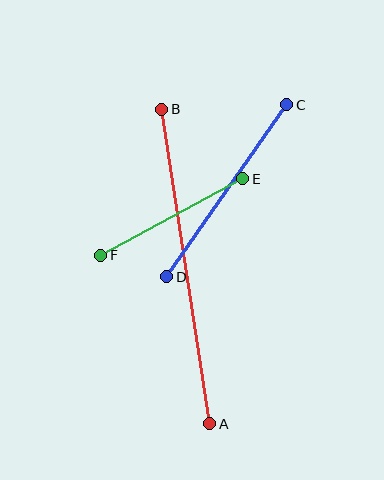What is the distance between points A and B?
The distance is approximately 319 pixels.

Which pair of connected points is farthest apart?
Points A and B are farthest apart.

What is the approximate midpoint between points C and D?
The midpoint is at approximately (227, 191) pixels.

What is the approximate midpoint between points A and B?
The midpoint is at approximately (186, 267) pixels.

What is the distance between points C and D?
The distance is approximately 210 pixels.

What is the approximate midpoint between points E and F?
The midpoint is at approximately (172, 217) pixels.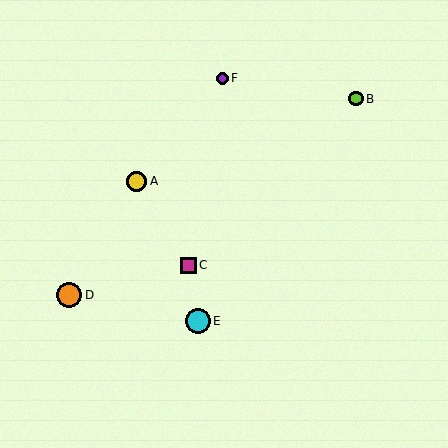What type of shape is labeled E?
Shape E is a cyan circle.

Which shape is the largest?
The cyan circle (labeled E) is the largest.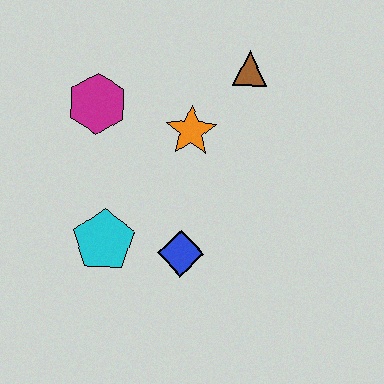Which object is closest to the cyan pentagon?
The blue diamond is closest to the cyan pentagon.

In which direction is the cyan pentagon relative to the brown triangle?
The cyan pentagon is below the brown triangle.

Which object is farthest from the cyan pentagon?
The brown triangle is farthest from the cyan pentagon.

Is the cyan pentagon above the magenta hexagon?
No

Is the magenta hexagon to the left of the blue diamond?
Yes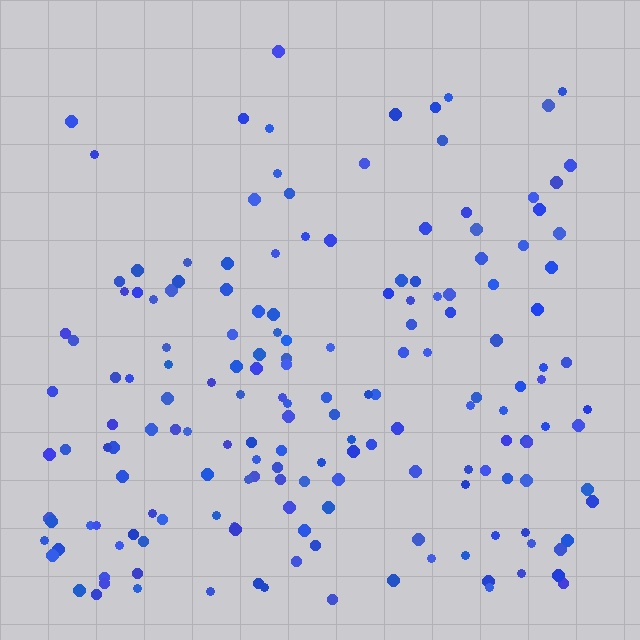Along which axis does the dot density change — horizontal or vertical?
Vertical.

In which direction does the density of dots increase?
From top to bottom, with the bottom side densest.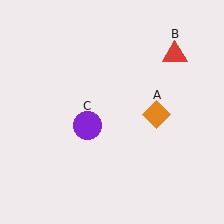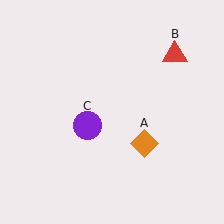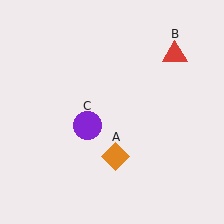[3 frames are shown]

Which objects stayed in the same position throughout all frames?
Red triangle (object B) and purple circle (object C) remained stationary.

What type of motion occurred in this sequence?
The orange diamond (object A) rotated clockwise around the center of the scene.